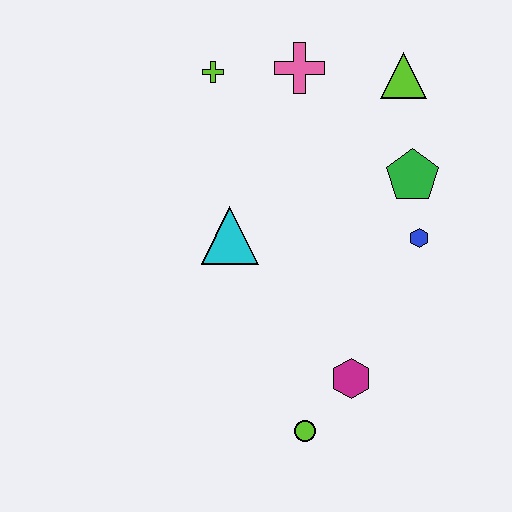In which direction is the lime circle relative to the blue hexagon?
The lime circle is below the blue hexagon.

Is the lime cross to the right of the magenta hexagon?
No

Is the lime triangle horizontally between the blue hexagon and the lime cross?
Yes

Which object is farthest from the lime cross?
The lime circle is farthest from the lime cross.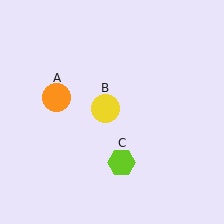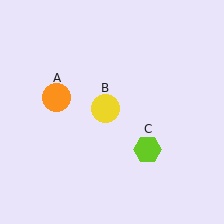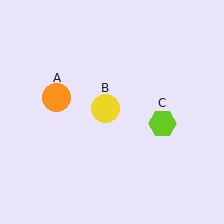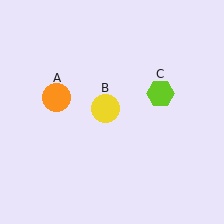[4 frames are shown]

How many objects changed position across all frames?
1 object changed position: lime hexagon (object C).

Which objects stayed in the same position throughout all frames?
Orange circle (object A) and yellow circle (object B) remained stationary.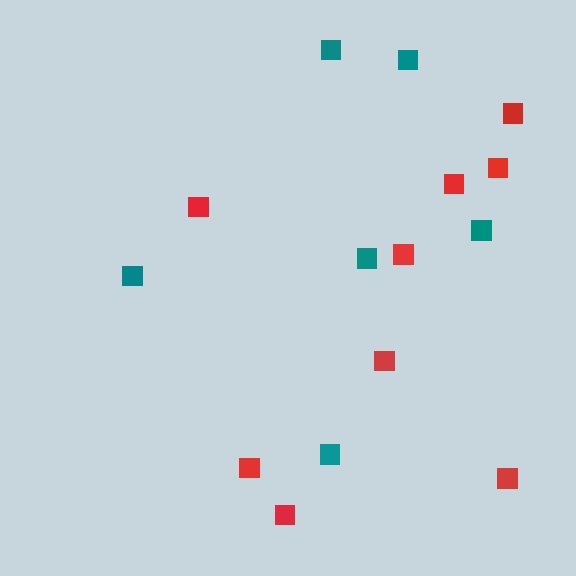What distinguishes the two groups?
There are 2 groups: one group of teal squares (6) and one group of red squares (9).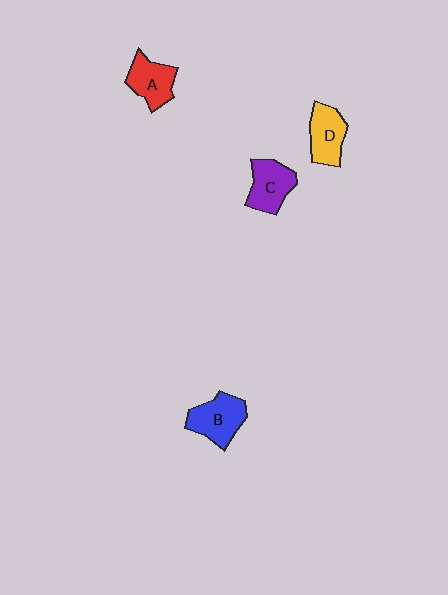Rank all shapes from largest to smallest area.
From largest to smallest: B (blue), C (purple), D (yellow), A (red).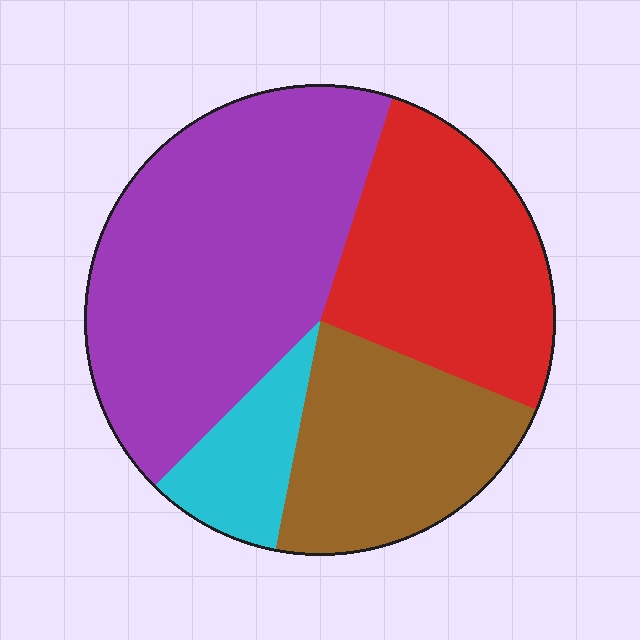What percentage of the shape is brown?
Brown takes up about one fifth (1/5) of the shape.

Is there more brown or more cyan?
Brown.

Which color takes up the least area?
Cyan, at roughly 10%.